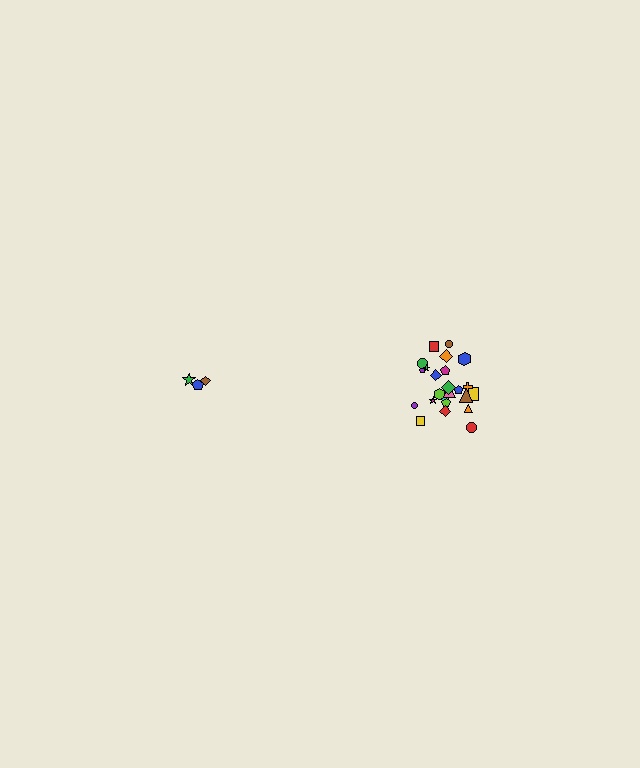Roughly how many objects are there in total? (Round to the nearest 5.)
Roughly 30 objects in total.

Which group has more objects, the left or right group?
The right group.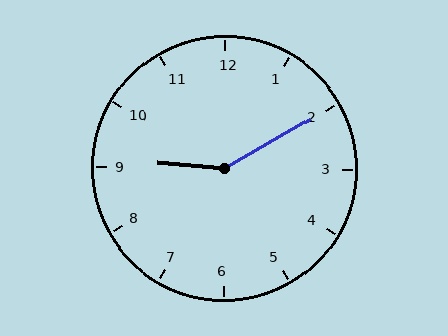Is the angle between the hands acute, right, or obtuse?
It is obtuse.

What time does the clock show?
9:10.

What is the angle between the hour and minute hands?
Approximately 145 degrees.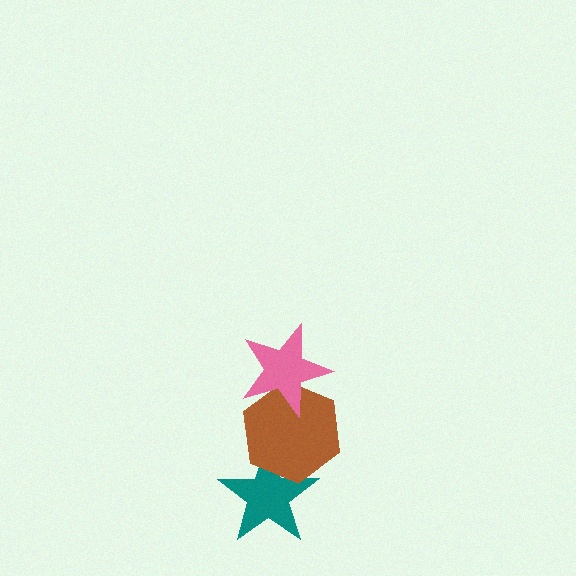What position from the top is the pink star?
The pink star is 1st from the top.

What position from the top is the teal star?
The teal star is 3rd from the top.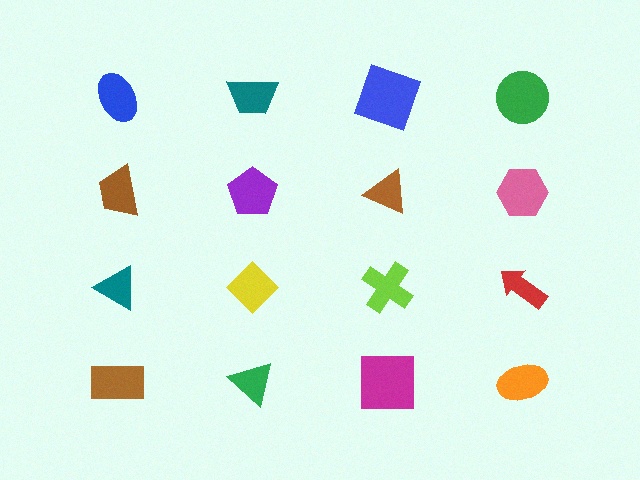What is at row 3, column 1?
A teal triangle.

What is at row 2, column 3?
A brown triangle.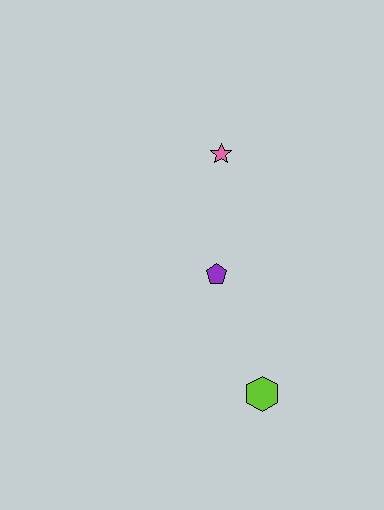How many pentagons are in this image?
There is 1 pentagon.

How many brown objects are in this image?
There are no brown objects.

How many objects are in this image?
There are 3 objects.